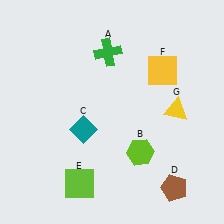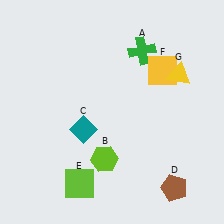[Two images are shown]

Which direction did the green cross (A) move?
The green cross (A) moved right.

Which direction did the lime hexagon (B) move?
The lime hexagon (B) moved left.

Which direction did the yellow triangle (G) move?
The yellow triangle (G) moved up.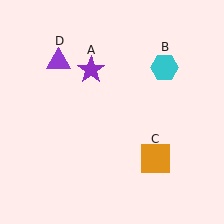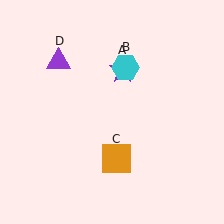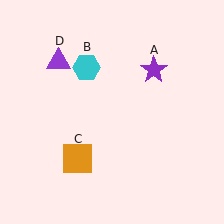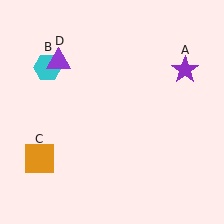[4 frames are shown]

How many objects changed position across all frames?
3 objects changed position: purple star (object A), cyan hexagon (object B), orange square (object C).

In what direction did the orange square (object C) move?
The orange square (object C) moved left.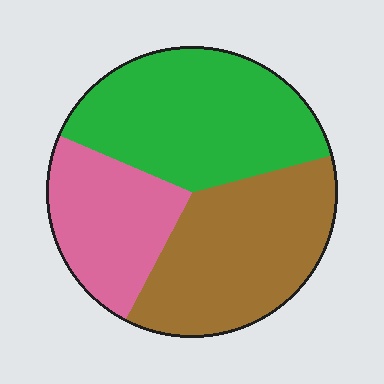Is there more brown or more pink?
Brown.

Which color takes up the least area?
Pink, at roughly 25%.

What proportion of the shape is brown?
Brown covers around 35% of the shape.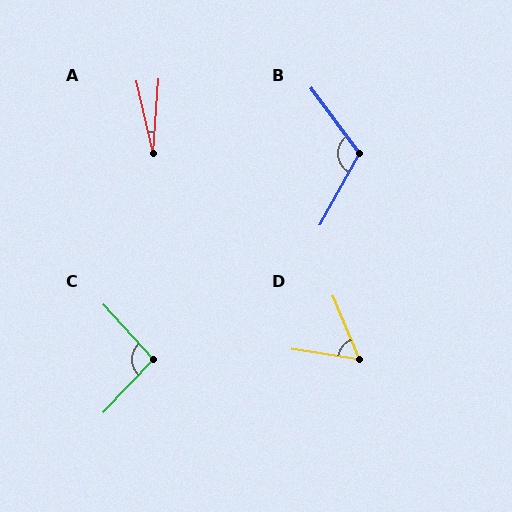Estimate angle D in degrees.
Approximately 58 degrees.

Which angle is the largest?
B, at approximately 114 degrees.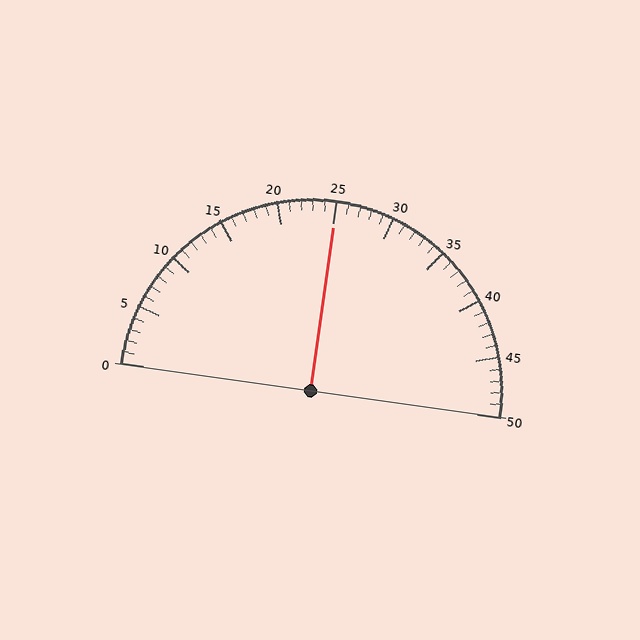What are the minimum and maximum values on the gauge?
The gauge ranges from 0 to 50.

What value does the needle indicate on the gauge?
The needle indicates approximately 25.